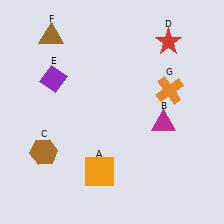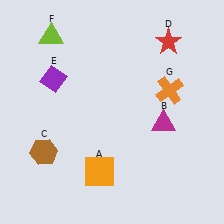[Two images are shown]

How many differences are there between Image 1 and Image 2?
There is 1 difference between the two images.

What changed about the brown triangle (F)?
In Image 1, F is brown. In Image 2, it changed to lime.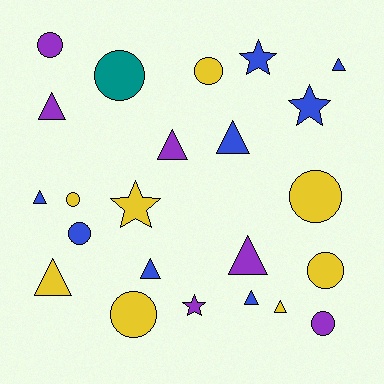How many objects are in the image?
There are 23 objects.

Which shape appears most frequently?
Triangle, with 10 objects.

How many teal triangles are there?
There are no teal triangles.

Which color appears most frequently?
Blue, with 8 objects.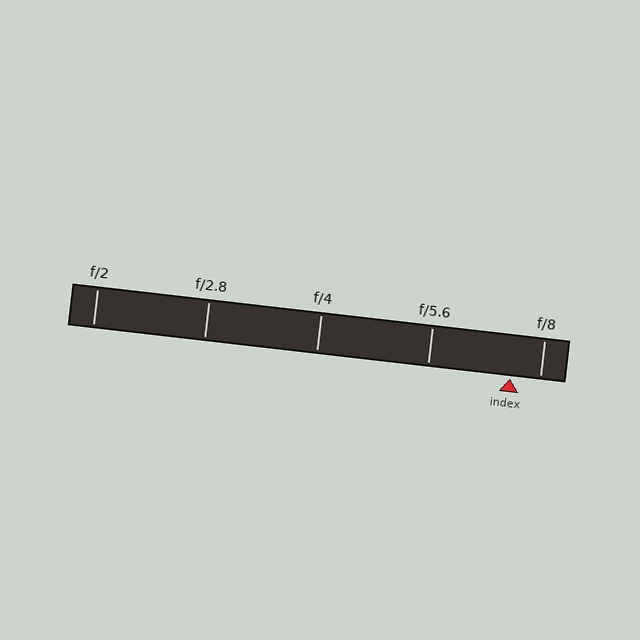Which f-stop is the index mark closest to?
The index mark is closest to f/8.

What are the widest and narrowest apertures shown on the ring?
The widest aperture shown is f/2 and the narrowest is f/8.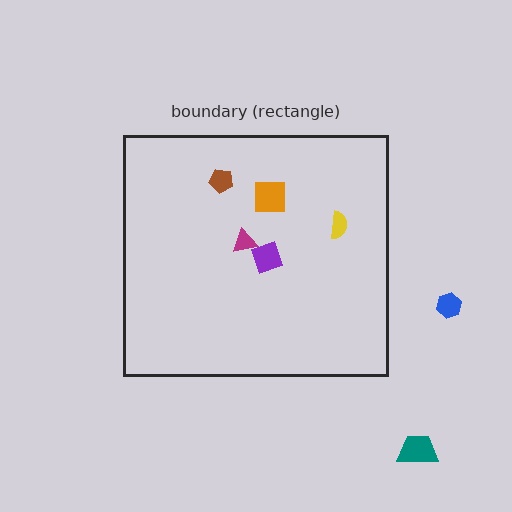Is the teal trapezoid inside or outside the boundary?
Outside.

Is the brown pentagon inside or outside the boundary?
Inside.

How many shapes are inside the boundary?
5 inside, 2 outside.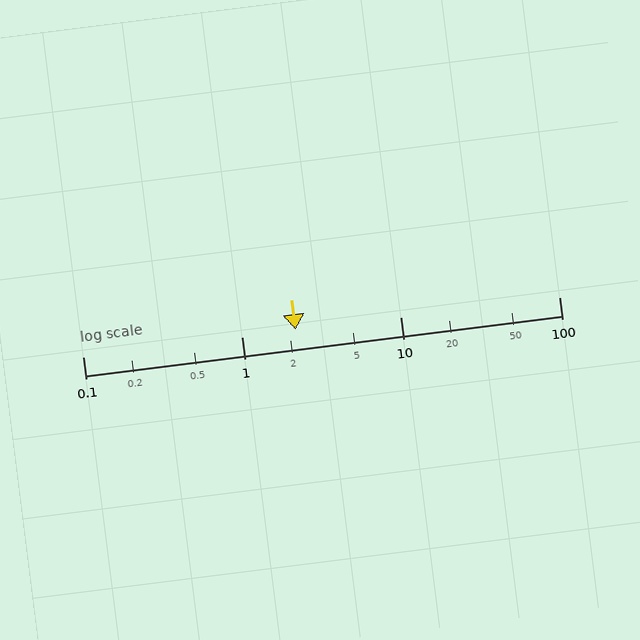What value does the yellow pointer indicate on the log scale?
The pointer indicates approximately 2.2.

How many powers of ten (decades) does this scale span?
The scale spans 3 decades, from 0.1 to 100.